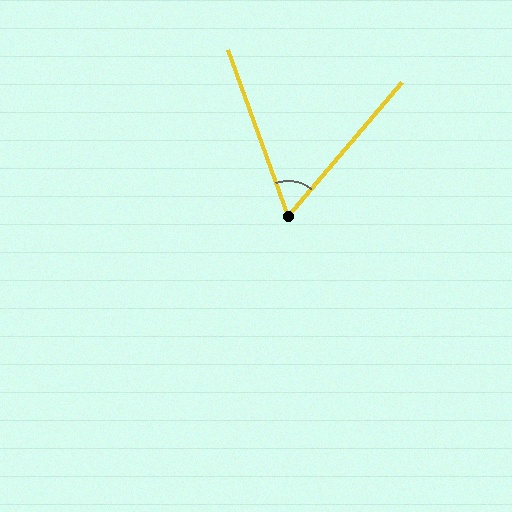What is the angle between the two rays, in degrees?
Approximately 60 degrees.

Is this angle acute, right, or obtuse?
It is acute.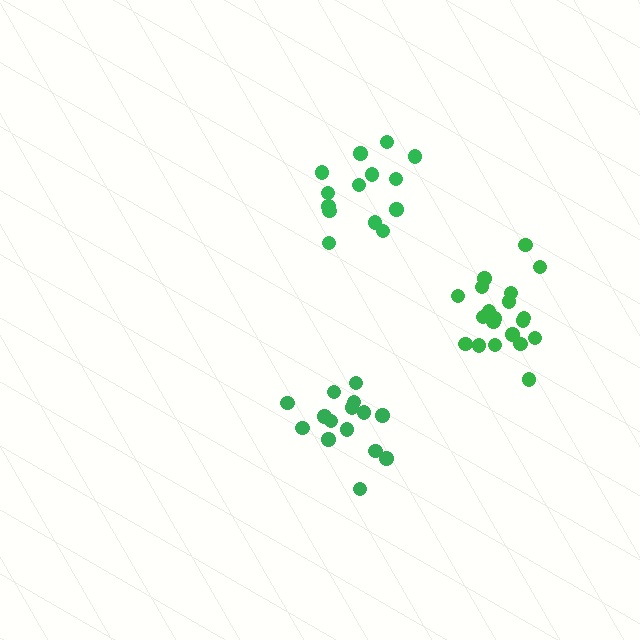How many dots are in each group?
Group 1: 14 dots, Group 2: 15 dots, Group 3: 20 dots (49 total).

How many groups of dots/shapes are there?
There are 3 groups.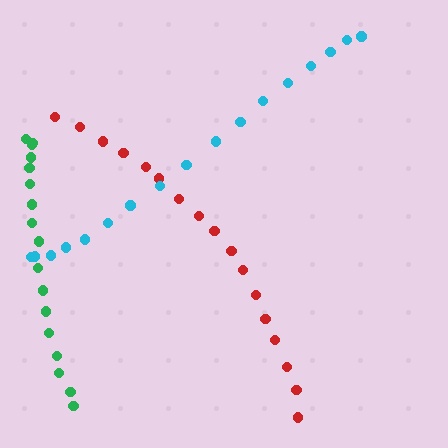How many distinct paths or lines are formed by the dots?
There are 3 distinct paths.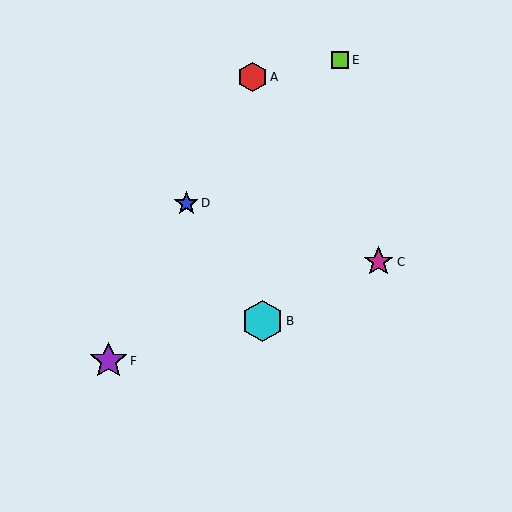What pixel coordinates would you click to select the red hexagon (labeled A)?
Click at (252, 77) to select the red hexagon A.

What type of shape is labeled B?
Shape B is a cyan hexagon.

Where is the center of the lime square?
The center of the lime square is at (340, 60).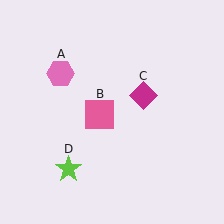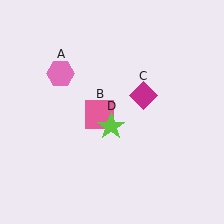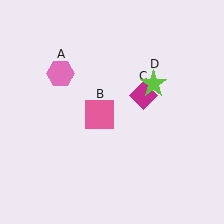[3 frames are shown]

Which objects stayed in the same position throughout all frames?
Pink hexagon (object A) and pink square (object B) and magenta diamond (object C) remained stationary.